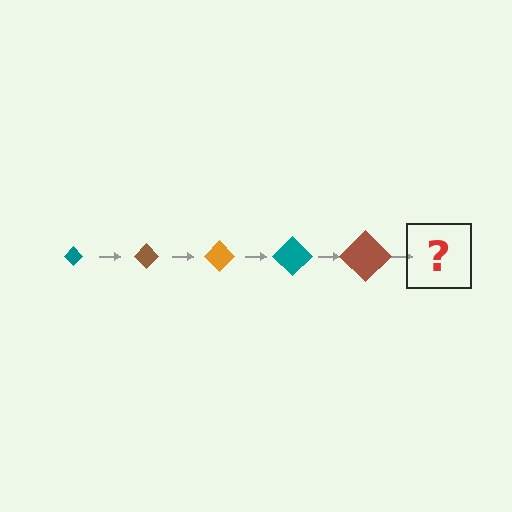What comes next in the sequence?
The next element should be an orange diamond, larger than the previous one.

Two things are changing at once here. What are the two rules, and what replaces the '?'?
The two rules are that the diamond grows larger each step and the color cycles through teal, brown, and orange. The '?' should be an orange diamond, larger than the previous one.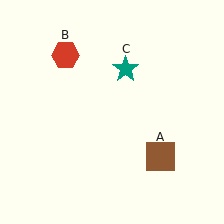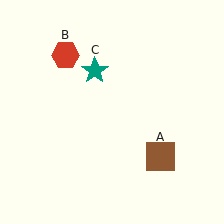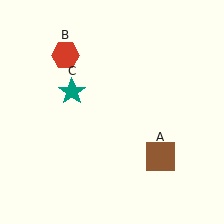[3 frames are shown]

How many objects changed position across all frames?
1 object changed position: teal star (object C).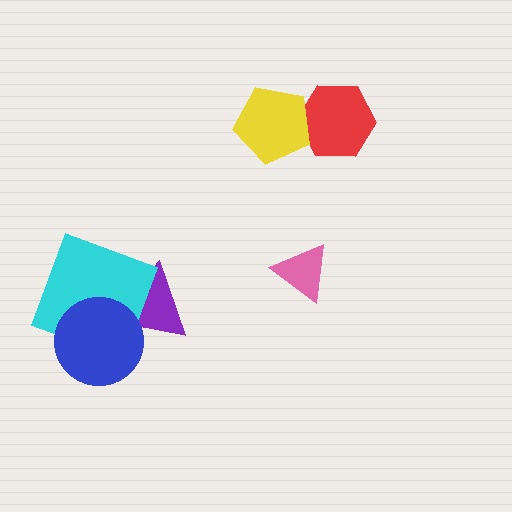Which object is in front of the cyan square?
The blue circle is in front of the cyan square.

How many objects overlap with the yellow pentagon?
1 object overlaps with the yellow pentagon.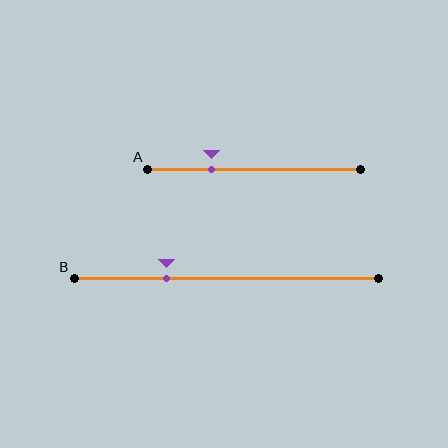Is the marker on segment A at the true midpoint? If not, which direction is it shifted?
No, the marker on segment A is shifted to the left by about 20% of the segment length.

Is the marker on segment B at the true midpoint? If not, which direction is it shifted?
No, the marker on segment B is shifted to the left by about 20% of the segment length.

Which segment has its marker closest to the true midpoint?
Segment A has its marker closest to the true midpoint.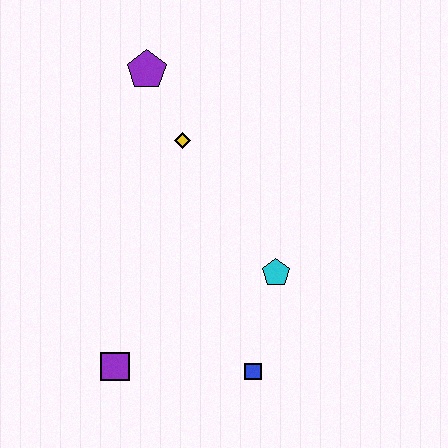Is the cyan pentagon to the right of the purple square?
Yes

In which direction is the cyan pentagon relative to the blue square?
The cyan pentagon is above the blue square.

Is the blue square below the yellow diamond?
Yes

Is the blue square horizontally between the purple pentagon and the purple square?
No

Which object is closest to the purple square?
The blue square is closest to the purple square.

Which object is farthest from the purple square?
The purple pentagon is farthest from the purple square.